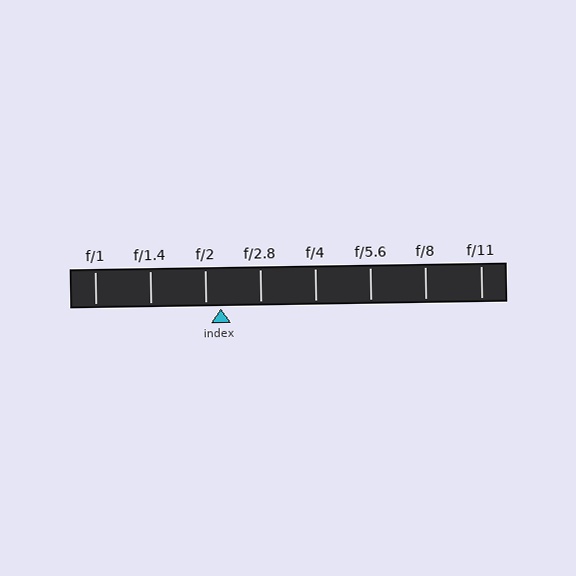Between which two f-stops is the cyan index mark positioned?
The index mark is between f/2 and f/2.8.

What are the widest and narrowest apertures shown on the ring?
The widest aperture shown is f/1 and the narrowest is f/11.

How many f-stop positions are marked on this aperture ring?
There are 8 f-stop positions marked.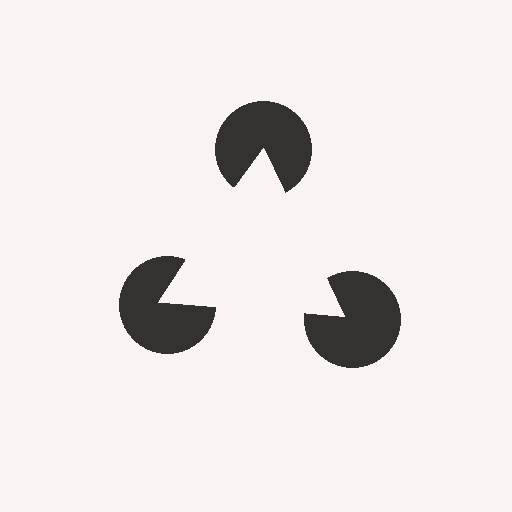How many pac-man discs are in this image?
There are 3 — one at each vertex of the illusory triangle.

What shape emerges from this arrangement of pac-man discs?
An illusory triangle — its edges are inferred from the aligned wedge cuts in the pac-man discs, not physically drawn.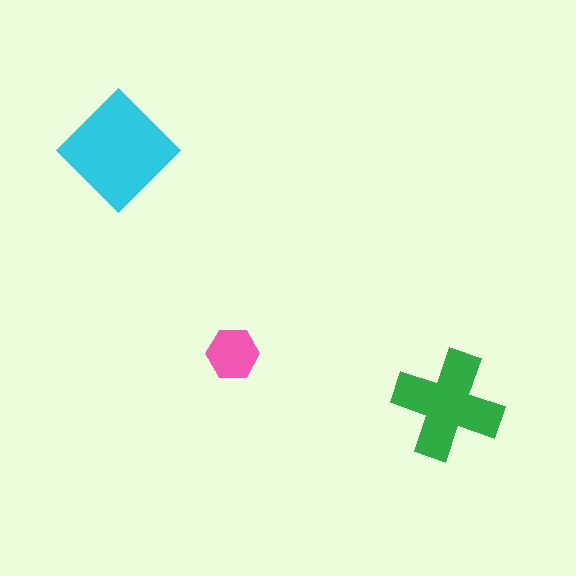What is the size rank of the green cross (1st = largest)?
2nd.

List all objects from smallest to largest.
The pink hexagon, the green cross, the cyan diamond.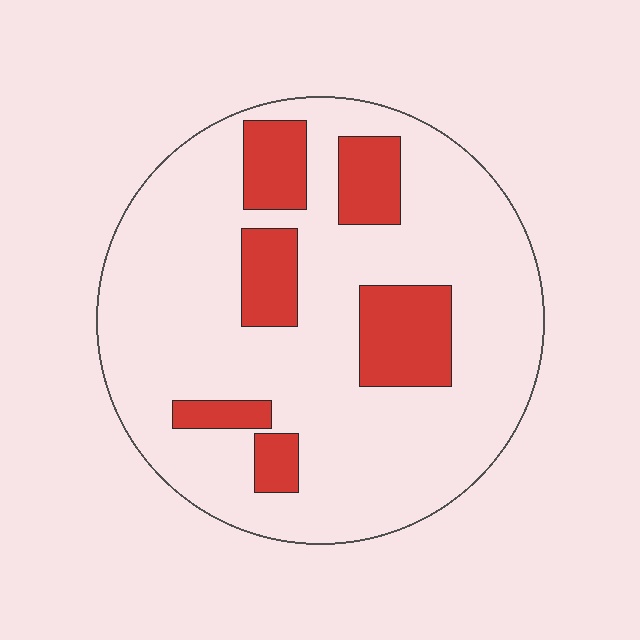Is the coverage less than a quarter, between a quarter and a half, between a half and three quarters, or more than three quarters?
Less than a quarter.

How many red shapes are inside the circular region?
6.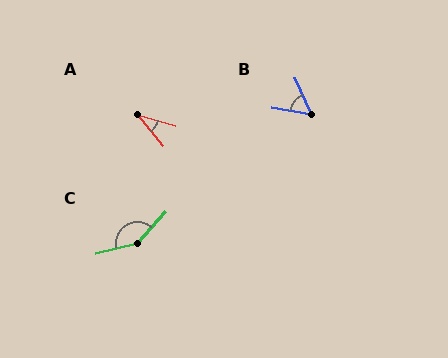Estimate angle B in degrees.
Approximately 56 degrees.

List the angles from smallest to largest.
A (35°), B (56°), C (144°).